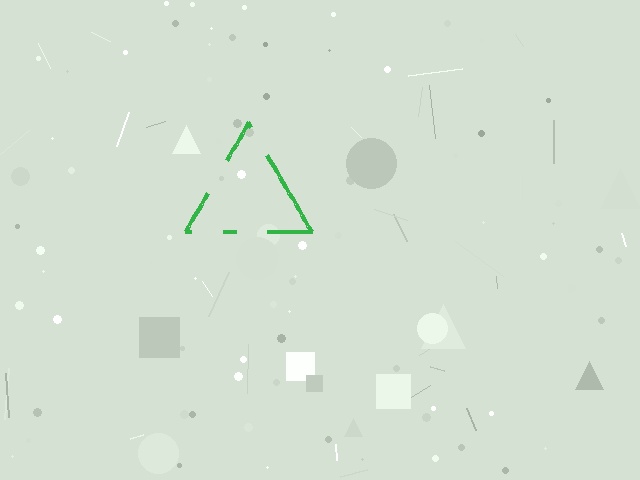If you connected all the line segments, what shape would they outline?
They would outline a triangle.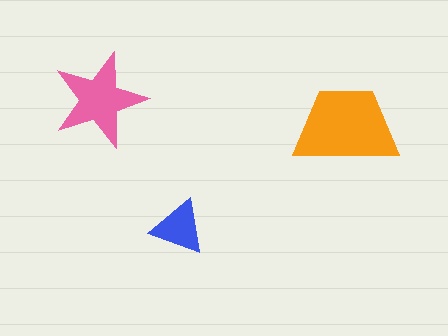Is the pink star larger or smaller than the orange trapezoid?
Smaller.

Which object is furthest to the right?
The orange trapezoid is rightmost.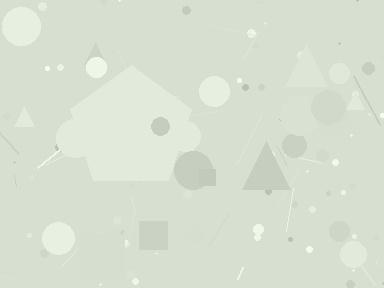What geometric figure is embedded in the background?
A pentagon is embedded in the background.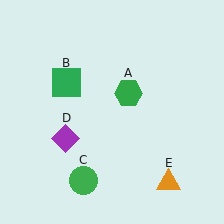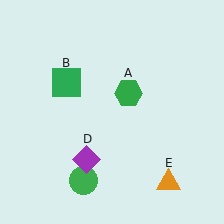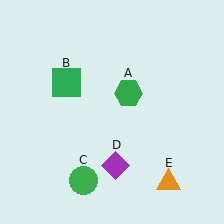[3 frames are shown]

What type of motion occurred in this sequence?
The purple diamond (object D) rotated counterclockwise around the center of the scene.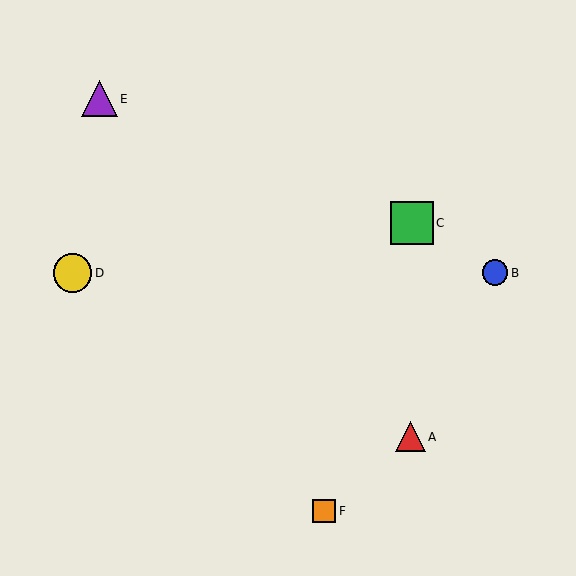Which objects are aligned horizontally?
Objects B, D are aligned horizontally.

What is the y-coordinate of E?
Object E is at y≈99.